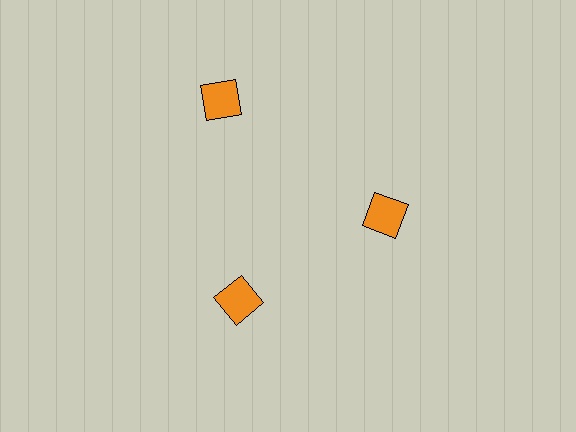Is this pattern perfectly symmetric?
No. The 3 orange squares are arranged in a ring, but one element near the 11 o'clock position is pushed outward from the center, breaking the 3-fold rotational symmetry.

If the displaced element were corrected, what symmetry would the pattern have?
It would have 3-fold rotational symmetry — the pattern would map onto itself every 120 degrees.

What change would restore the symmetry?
The symmetry would be restored by moving it inward, back onto the ring so that all 3 squares sit at equal angles and equal distance from the center.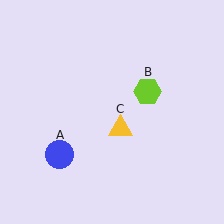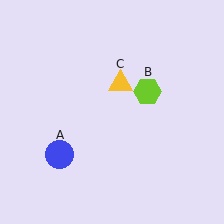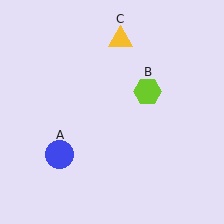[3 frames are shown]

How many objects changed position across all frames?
1 object changed position: yellow triangle (object C).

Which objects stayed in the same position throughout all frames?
Blue circle (object A) and lime hexagon (object B) remained stationary.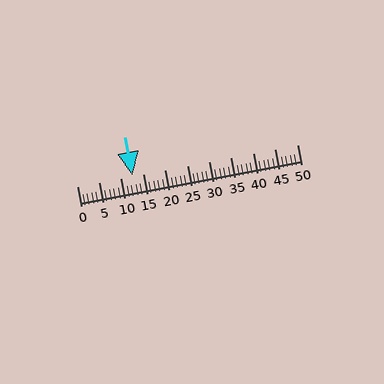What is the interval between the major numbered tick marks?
The major tick marks are spaced 5 units apart.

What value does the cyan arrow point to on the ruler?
The cyan arrow points to approximately 13.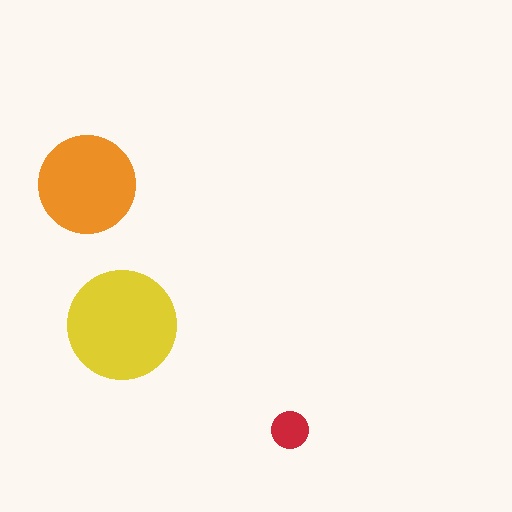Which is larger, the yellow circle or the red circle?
The yellow one.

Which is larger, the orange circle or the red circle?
The orange one.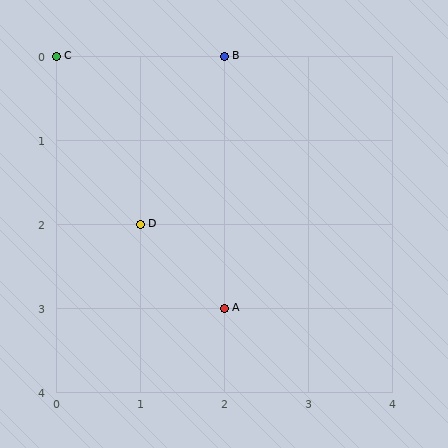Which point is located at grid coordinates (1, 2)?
Point D is at (1, 2).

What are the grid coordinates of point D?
Point D is at grid coordinates (1, 2).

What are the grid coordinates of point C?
Point C is at grid coordinates (0, 0).